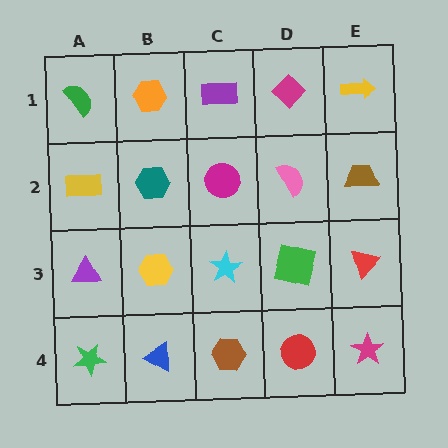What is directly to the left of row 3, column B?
A purple triangle.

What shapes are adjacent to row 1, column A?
A yellow rectangle (row 2, column A), an orange hexagon (row 1, column B).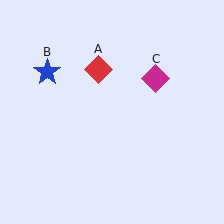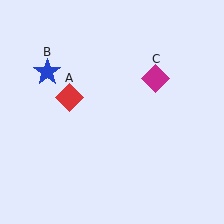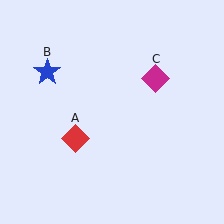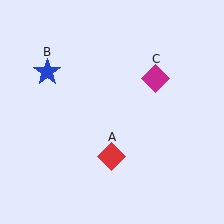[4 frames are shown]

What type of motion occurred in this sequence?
The red diamond (object A) rotated counterclockwise around the center of the scene.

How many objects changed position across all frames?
1 object changed position: red diamond (object A).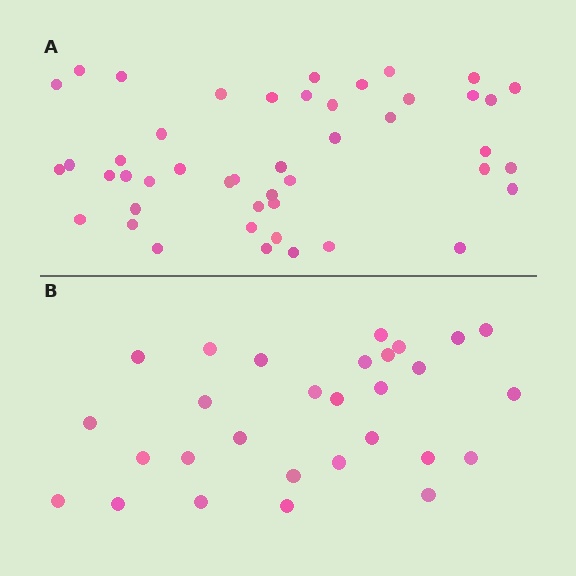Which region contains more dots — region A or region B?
Region A (the top region) has more dots.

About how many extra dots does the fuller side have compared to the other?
Region A has approximately 15 more dots than region B.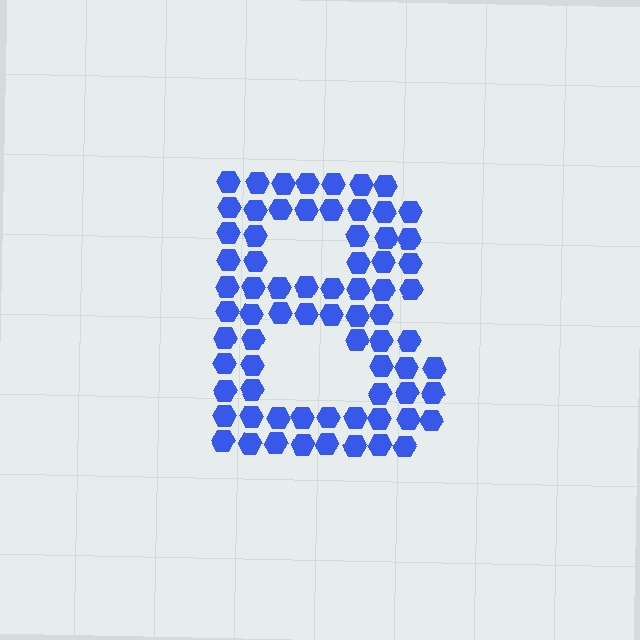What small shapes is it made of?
It is made of small hexagons.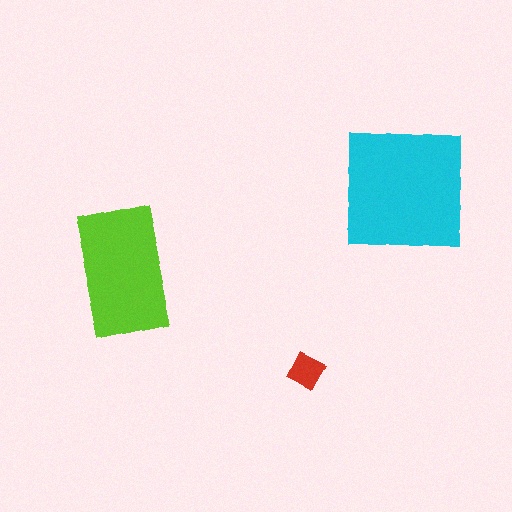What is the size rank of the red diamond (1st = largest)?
3rd.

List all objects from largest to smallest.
The cyan square, the lime rectangle, the red diamond.